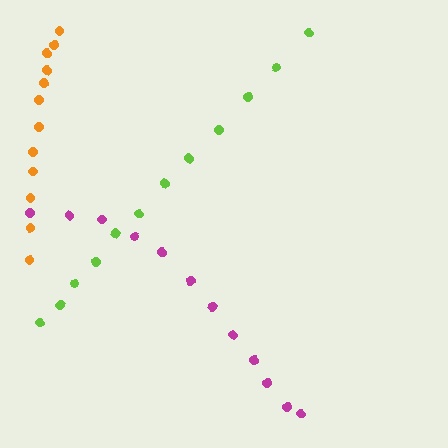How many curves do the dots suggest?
There are 3 distinct paths.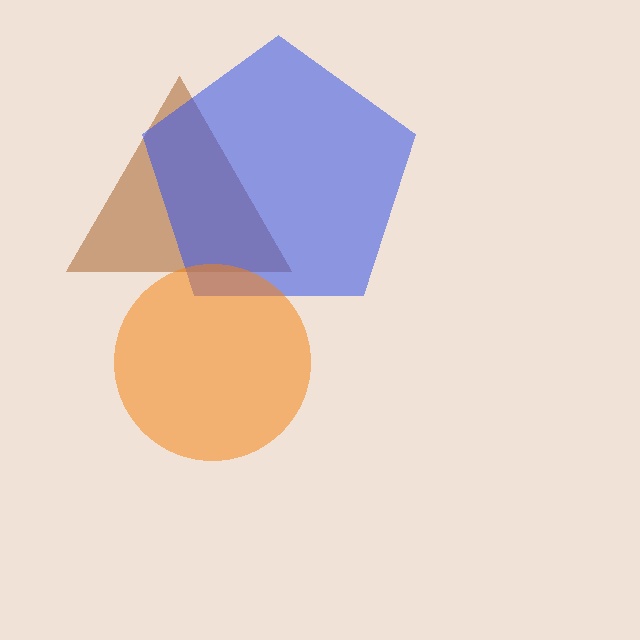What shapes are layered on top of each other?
The layered shapes are: a brown triangle, a blue pentagon, an orange circle.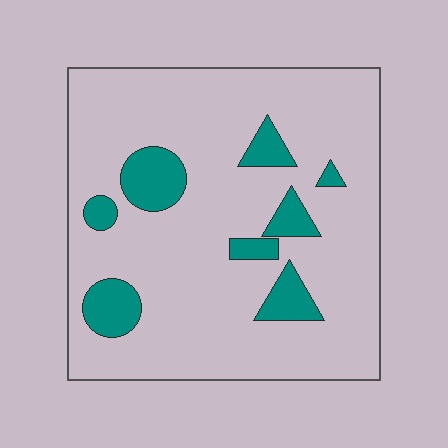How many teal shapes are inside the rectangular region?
8.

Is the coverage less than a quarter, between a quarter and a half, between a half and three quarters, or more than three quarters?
Less than a quarter.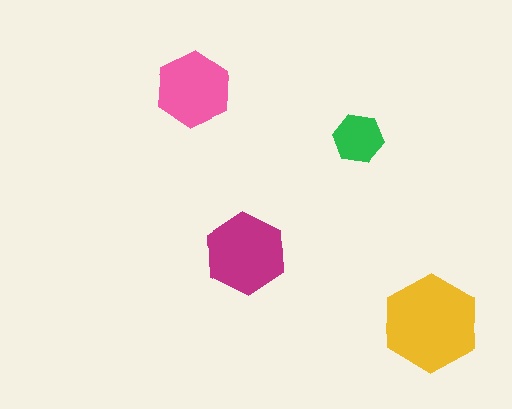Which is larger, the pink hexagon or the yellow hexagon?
The yellow one.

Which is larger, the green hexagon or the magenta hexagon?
The magenta one.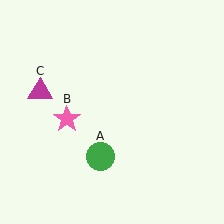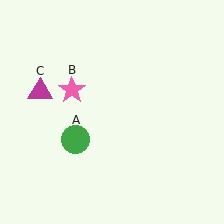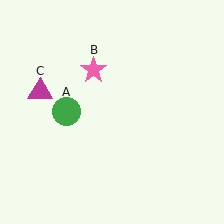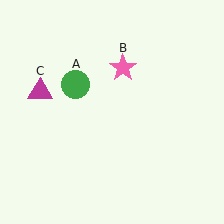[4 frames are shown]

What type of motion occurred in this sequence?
The green circle (object A), pink star (object B) rotated clockwise around the center of the scene.